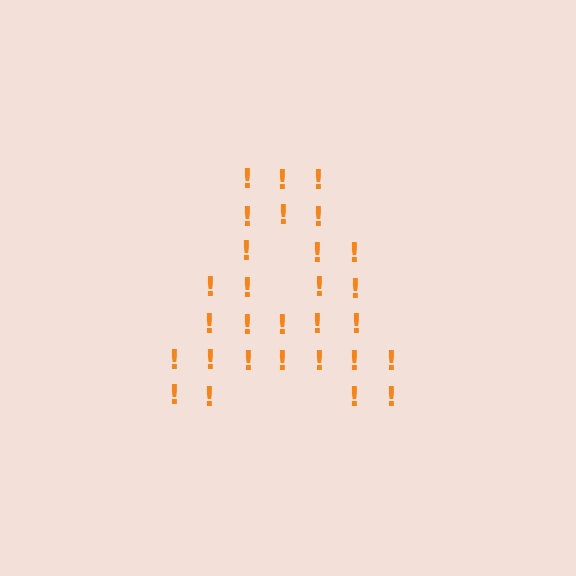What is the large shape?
The large shape is the letter A.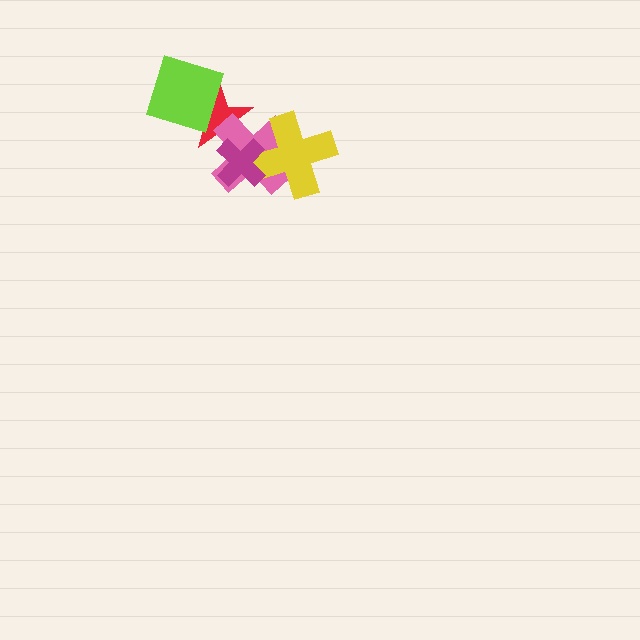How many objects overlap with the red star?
3 objects overlap with the red star.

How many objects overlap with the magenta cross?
3 objects overlap with the magenta cross.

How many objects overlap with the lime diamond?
1 object overlaps with the lime diamond.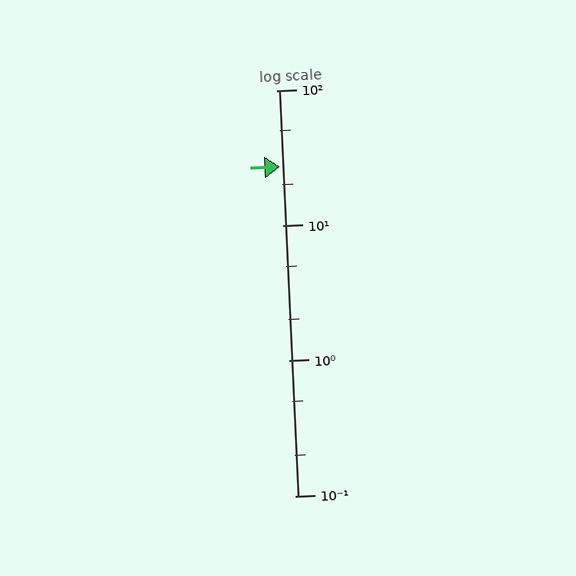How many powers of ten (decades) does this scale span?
The scale spans 3 decades, from 0.1 to 100.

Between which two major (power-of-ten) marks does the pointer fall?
The pointer is between 10 and 100.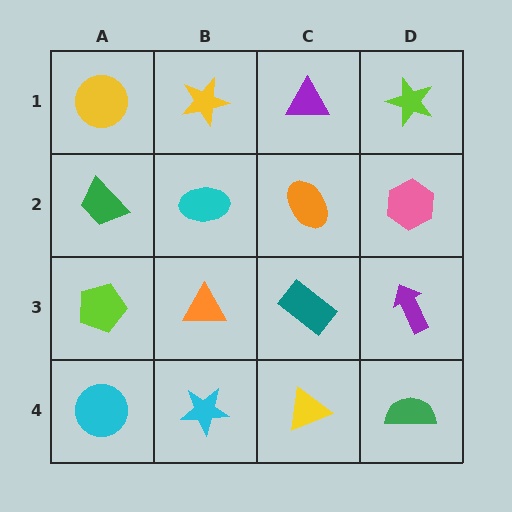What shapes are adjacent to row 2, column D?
A lime star (row 1, column D), a purple arrow (row 3, column D), an orange ellipse (row 2, column C).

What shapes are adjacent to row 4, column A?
A lime pentagon (row 3, column A), a cyan star (row 4, column B).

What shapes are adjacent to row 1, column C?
An orange ellipse (row 2, column C), a yellow star (row 1, column B), a lime star (row 1, column D).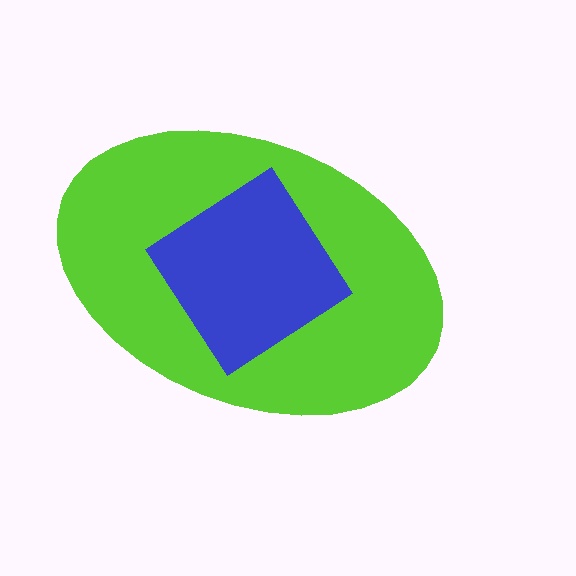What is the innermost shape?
The blue diamond.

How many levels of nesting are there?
2.